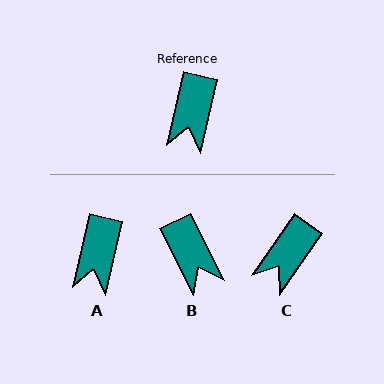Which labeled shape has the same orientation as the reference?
A.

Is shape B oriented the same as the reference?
No, it is off by about 40 degrees.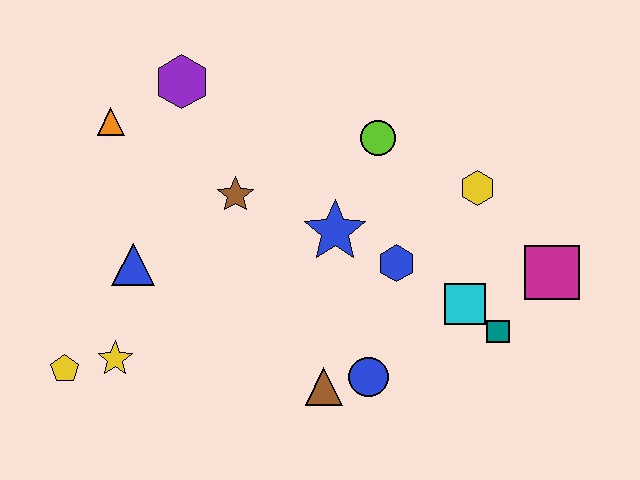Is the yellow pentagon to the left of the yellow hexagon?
Yes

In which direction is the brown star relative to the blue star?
The brown star is to the left of the blue star.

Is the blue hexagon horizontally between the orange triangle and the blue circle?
No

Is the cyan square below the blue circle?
No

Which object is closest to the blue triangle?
The yellow star is closest to the blue triangle.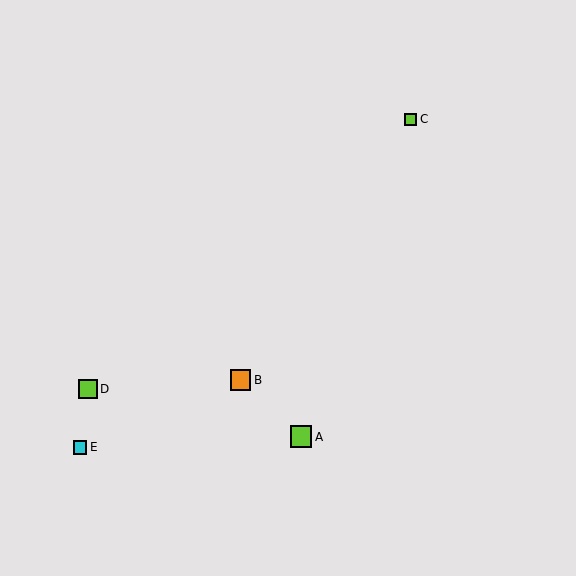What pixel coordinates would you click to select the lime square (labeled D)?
Click at (88, 389) to select the lime square D.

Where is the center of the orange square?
The center of the orange square is at (241, 380).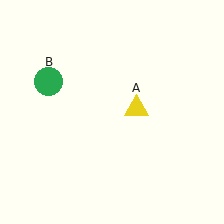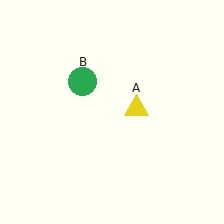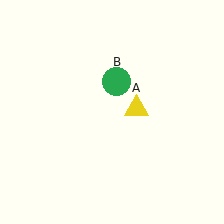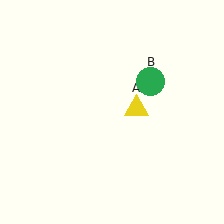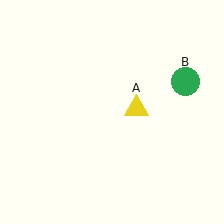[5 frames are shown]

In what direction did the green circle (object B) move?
The green circle (object B) moved right.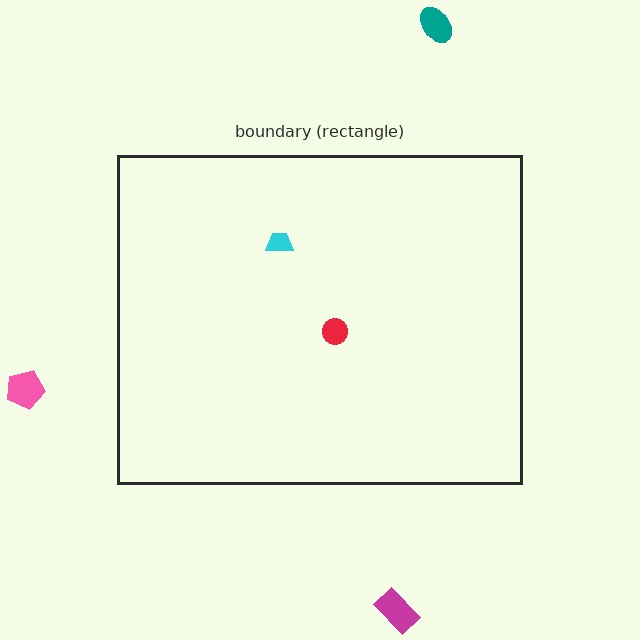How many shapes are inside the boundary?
2 inside, 3 outside.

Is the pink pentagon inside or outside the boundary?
Outside.